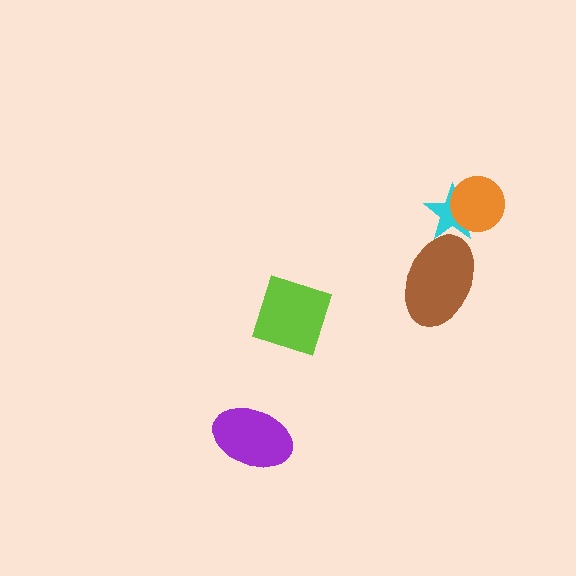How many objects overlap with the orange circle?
1 object overlaps with the orange circle.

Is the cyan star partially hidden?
Yes, it is partially covered by another shape.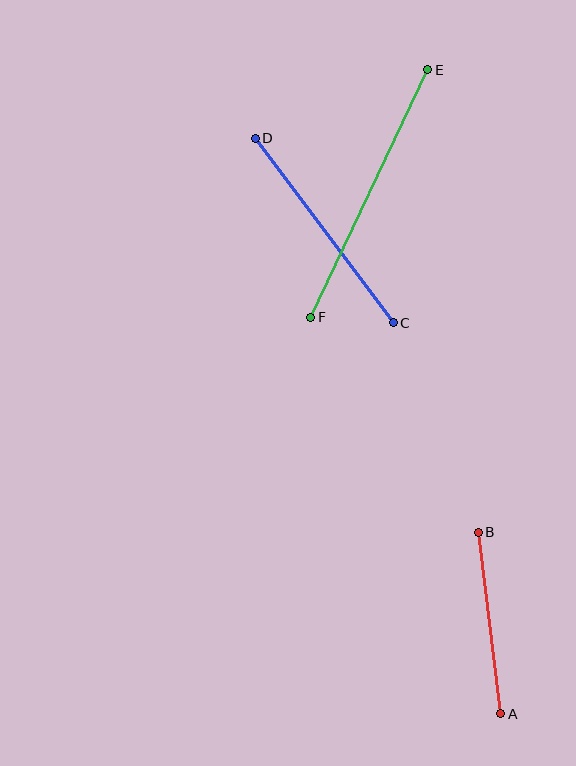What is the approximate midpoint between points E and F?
The midpoint is at approximately (369, 194) pixels.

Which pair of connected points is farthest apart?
Points E and F are farthest apart.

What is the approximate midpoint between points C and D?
The midpoint is at approximately (324, 231) pixels.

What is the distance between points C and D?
The distance is approximately 230 pixels.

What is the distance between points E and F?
The distance is approximately 274 pixels.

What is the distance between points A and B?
The distance is approximately 183 pixels.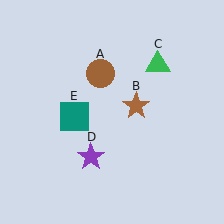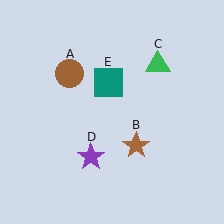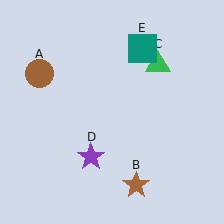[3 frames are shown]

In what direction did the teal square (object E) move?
The teal square (object E) moved up and to the right.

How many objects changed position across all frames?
3 objects changed position: brown circle (object A), brown star (object B), teal square (object E).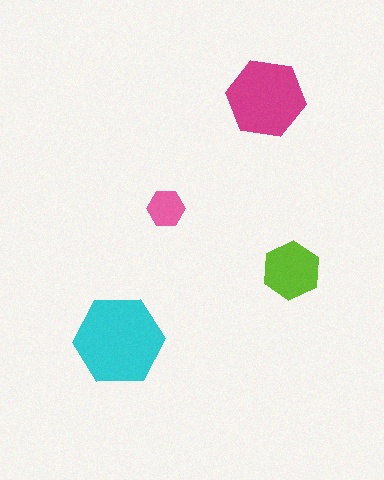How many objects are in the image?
There are 4 objects in the image.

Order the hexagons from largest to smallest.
the cyan one, the magenta one, the lime one, the pink one.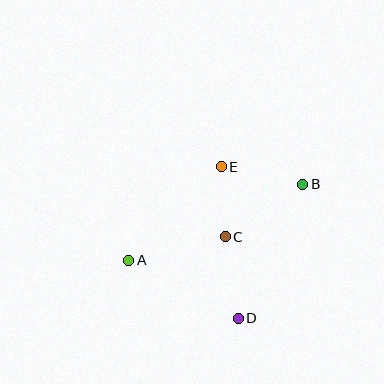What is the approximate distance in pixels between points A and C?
The distance between A and C is approximately 100 pixels.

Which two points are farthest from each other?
Points A and B are farthest from each other.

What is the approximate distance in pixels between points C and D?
The distance between C and D is approximately 83 pixels.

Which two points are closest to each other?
Points C and E are closest to each other.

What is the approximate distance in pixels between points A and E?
The distance between A and E is approximately 131 pixels.